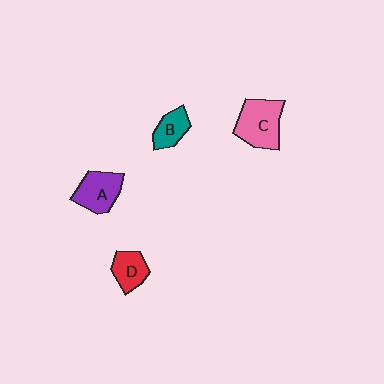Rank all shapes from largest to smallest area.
From largest to smallest: C (pink), A (purple), D (red), B (teal).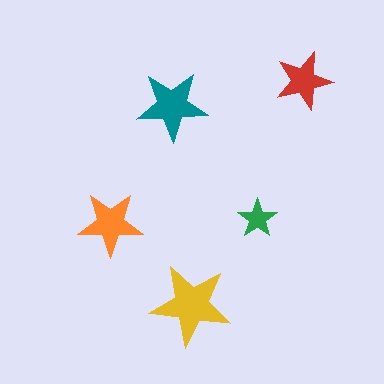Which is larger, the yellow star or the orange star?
The yellow one.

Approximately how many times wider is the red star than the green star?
About 1.5 times wider.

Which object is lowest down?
The yellow star is bottommost.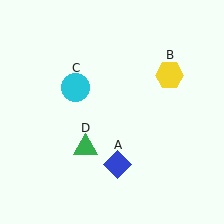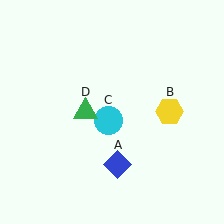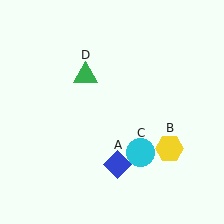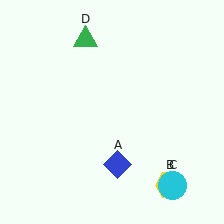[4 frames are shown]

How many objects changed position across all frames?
3 objects changed position: yellow hexagon (object B), cyan circle (object C), green triangle (object D).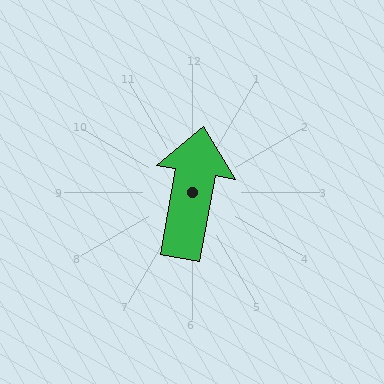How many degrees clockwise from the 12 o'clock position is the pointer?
Approximately 10 degrees.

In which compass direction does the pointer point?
North.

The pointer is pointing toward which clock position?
Roughly 12 o'clock.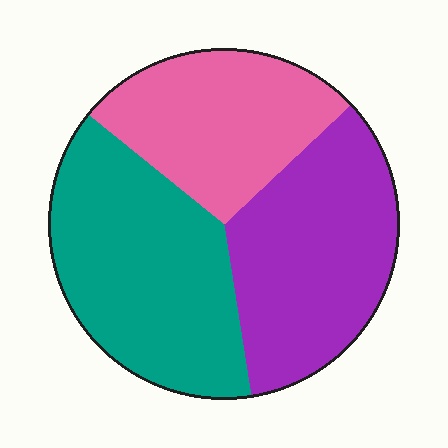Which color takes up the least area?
Pink, at roughly 25%.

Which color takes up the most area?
Teal, at roughly 40%.